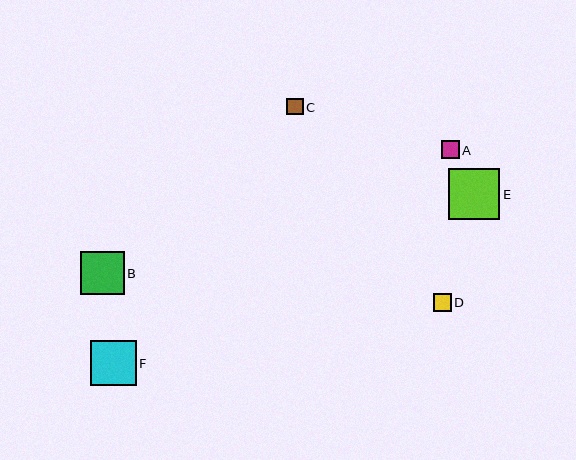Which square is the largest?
Square E is the largest with a size of approximately 51 pixels.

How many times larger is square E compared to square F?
Square E is approximately 1.1 times the size of square F.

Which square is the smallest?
Square C is the smallest with a size of approximately 17 pixels.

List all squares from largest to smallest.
From largest to smallest: E, F, B, D, A, C.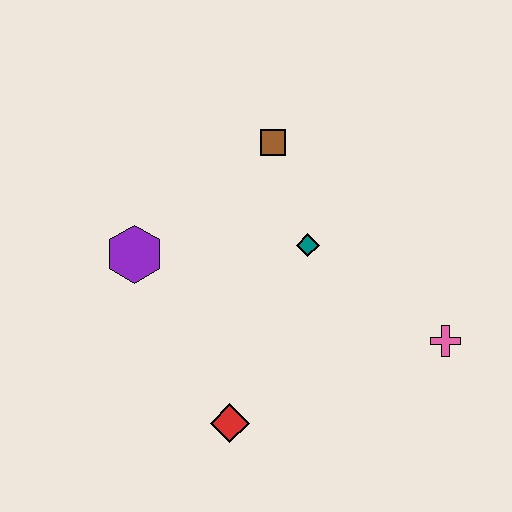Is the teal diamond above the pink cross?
Yes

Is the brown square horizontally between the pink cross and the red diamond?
Yes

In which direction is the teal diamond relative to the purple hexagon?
The teal diamond is to the right of the purple hexagon.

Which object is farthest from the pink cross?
The purple hexagon is farthest from the pink cross.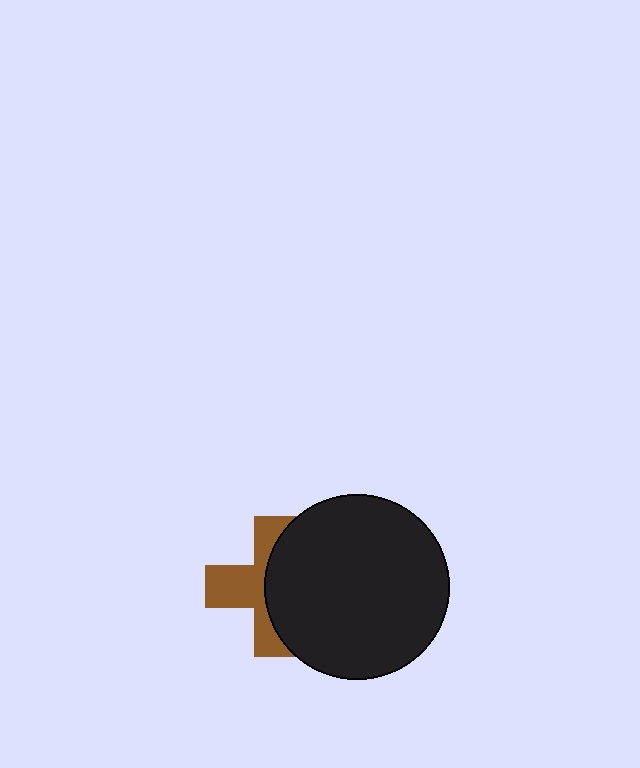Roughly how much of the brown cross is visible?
About half of it is visible (roughly 48%).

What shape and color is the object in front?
The object in front is a black circle.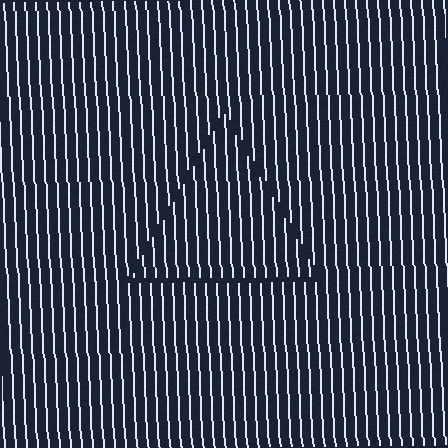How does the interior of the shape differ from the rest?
The interior of the shape contains the same grating, shifted by half a period — the contour is defined by the phase discontinuity where line-ends from the inner and outer gratings abut.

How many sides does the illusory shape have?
3 sides — the line-ends trace a triangle.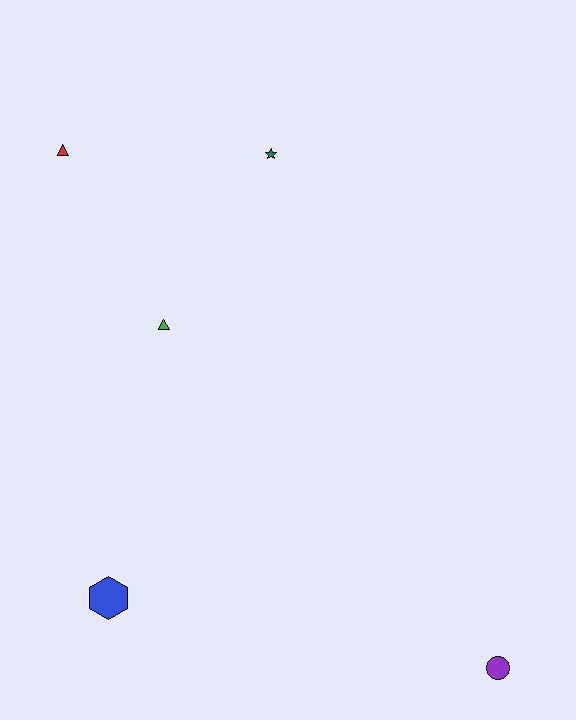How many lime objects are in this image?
There are no lime objects.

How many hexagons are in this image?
There is 1 hexagon.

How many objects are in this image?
There are 5 objects.